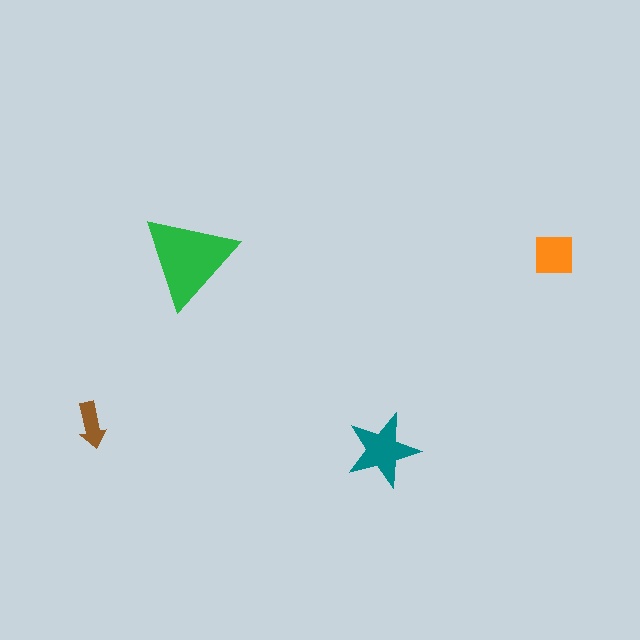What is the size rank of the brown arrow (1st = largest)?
4th.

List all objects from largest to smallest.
The green triangle, the teal star, the orange square, the brown arrow.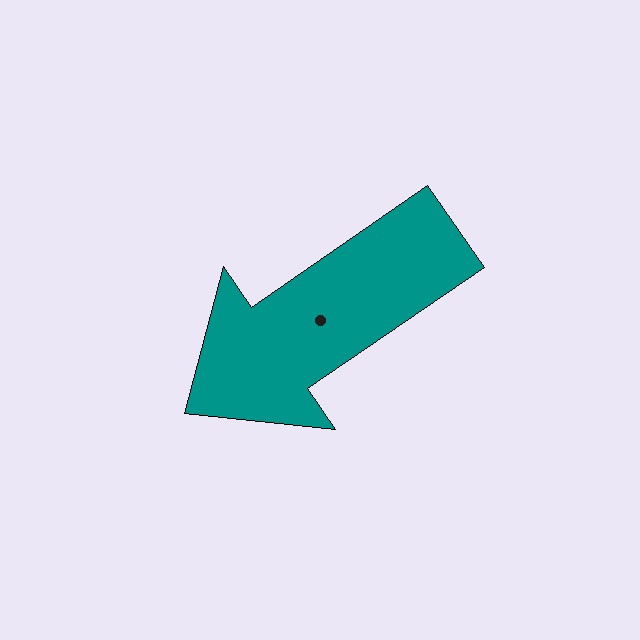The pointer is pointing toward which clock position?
Roughly 8 o'clock.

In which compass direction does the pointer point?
Southwest.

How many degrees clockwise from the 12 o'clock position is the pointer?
Approximately 235 degrees.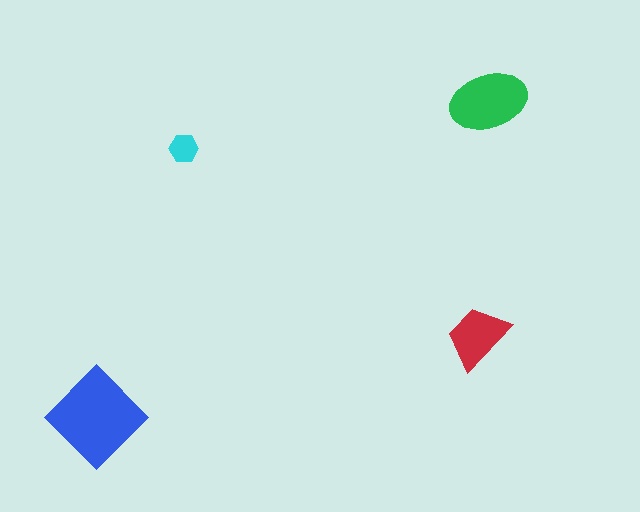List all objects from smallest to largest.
The cyan hexagon, the red trapezoid, the green ellipse, the blue diamond.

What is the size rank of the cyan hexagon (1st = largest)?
4th.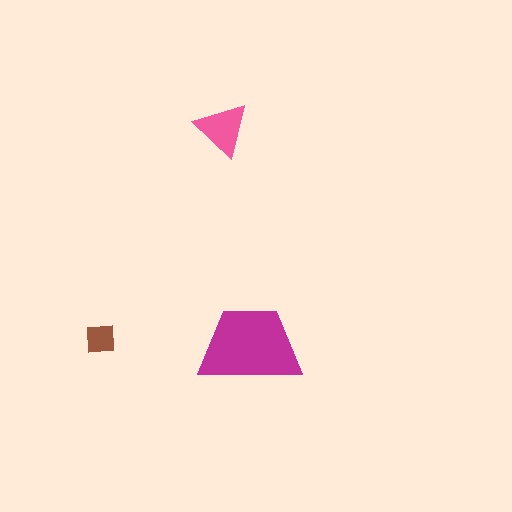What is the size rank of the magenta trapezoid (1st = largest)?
1st.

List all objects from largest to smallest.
The magenta trapezoid, the pink triangle, the brown square.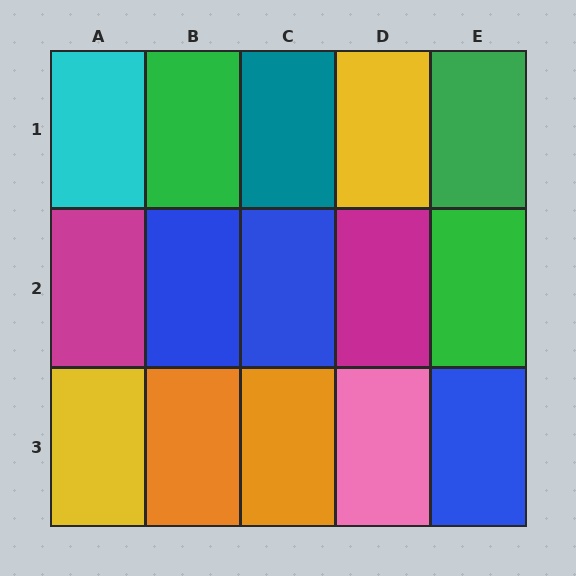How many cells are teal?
1 cell is teal.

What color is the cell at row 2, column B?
Blue.